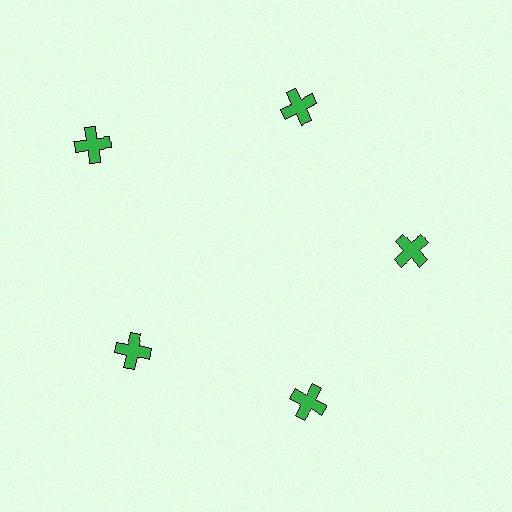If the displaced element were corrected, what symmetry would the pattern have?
It would have 5-fold rotational symmetry — the pattern would map onto itself every 72 degrees.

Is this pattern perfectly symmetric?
No. The 5 green crosses are arranged in a ring, but one element near the 10 o'clock position is pushed outward from the center, breaking the 5-fold rotational symmetry.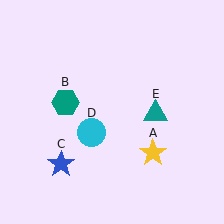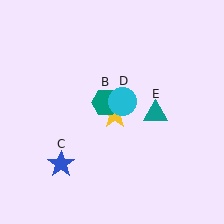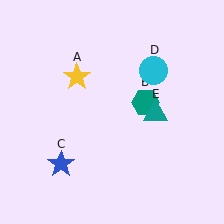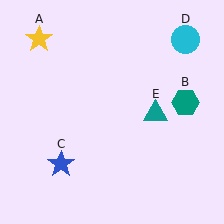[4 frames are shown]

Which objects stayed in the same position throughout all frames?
Blue star (object C) and teal triangle (object E) remained stationary.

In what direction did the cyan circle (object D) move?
The cyan circle (object D) moved up and to the right.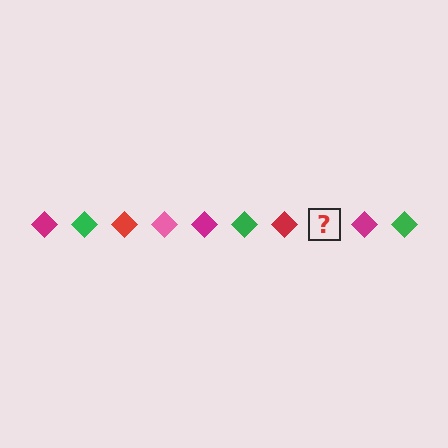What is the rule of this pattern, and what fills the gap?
The rule is that the pattern cycles through magenta, green, red, pink diamonds. The gap should be filled with a pink diamond.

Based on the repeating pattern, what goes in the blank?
The blank should be a pink diamond.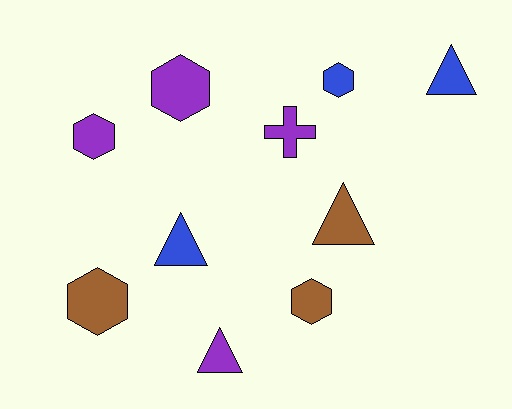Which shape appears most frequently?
Hexagon, with 5 objects.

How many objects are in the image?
There are 10 objects.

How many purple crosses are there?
There is 1 purple cross.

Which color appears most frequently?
Purple, with 4 objects.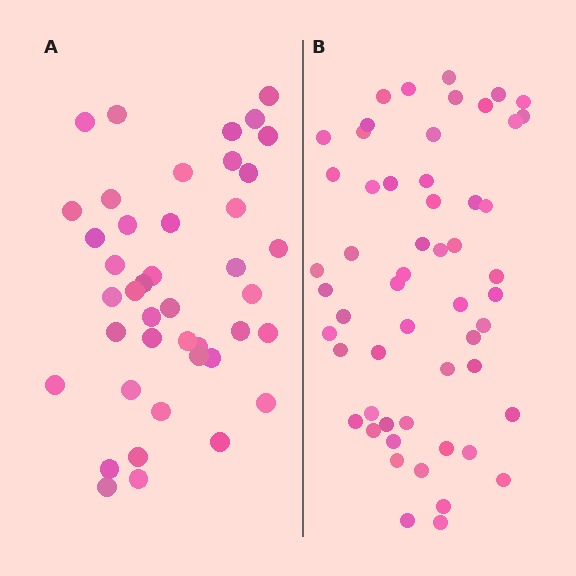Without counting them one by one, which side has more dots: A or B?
Region B (the right region) has more dots.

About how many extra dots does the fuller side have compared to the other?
Region B has approximately 15 more dots than region A.